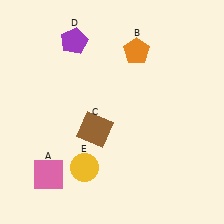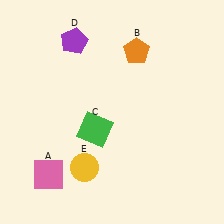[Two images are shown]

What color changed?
The square (C) changed from brown in Image 1 to green in Image 2.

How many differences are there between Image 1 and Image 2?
There is 1 difference between the two images.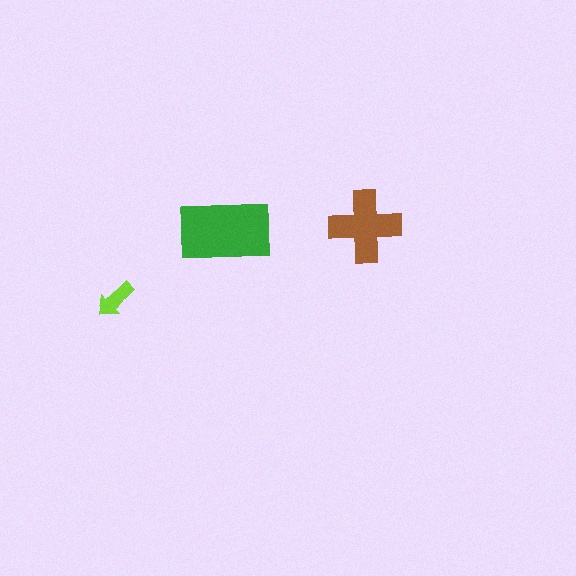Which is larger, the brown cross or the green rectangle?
The green rectangle.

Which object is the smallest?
The lime arrow.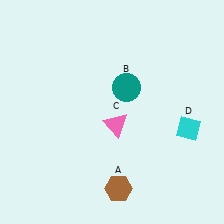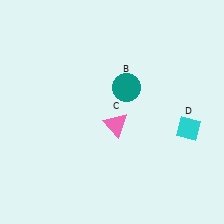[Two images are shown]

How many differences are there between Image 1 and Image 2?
There is 1 difference between the two images.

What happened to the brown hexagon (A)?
The brown hexagon (A) was removed in Image 2. It was in the bottom-right area of Image 1.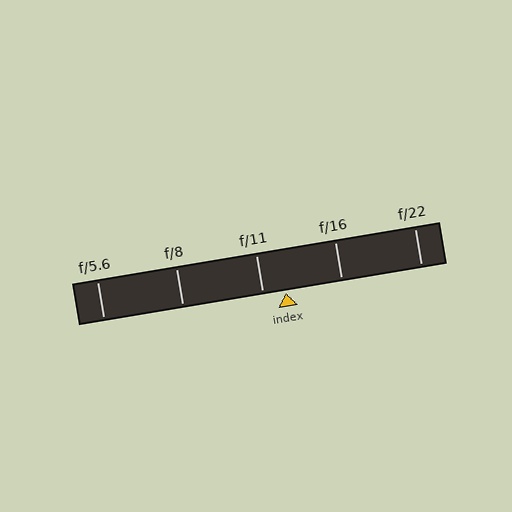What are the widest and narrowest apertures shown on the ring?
The widest aperture shown is f/5.6 and the narrowest is f/22.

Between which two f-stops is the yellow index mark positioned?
The index mark is between f/11 and f/16.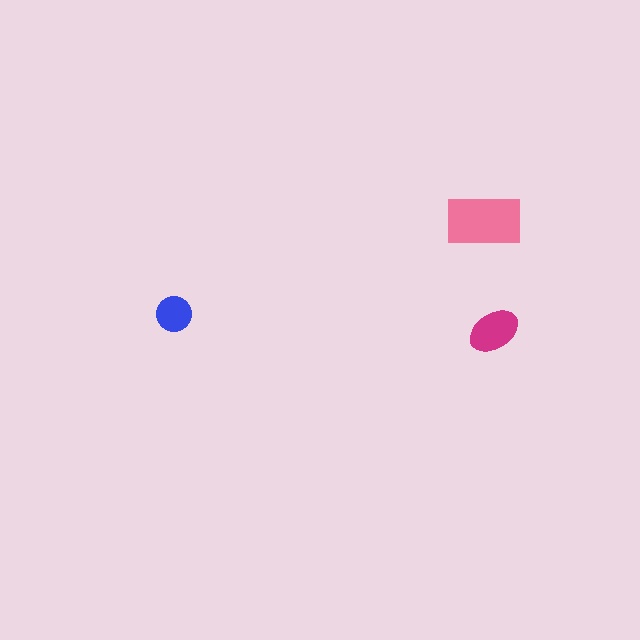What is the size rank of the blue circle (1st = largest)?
3rd.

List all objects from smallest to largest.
The blue circle, the magenta ellipse, the pink rectangle.